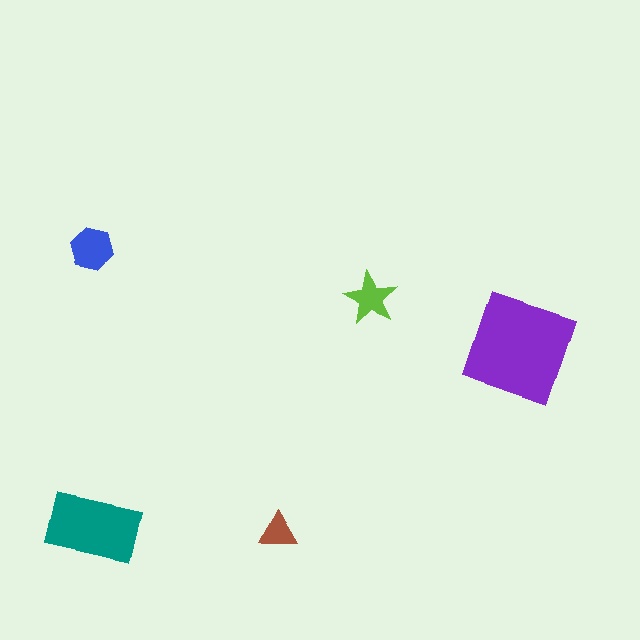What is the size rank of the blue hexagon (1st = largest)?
3rd.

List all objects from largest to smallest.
The purple square, the teal rectangle, the blue hexagon, the lime star, the brown triangle.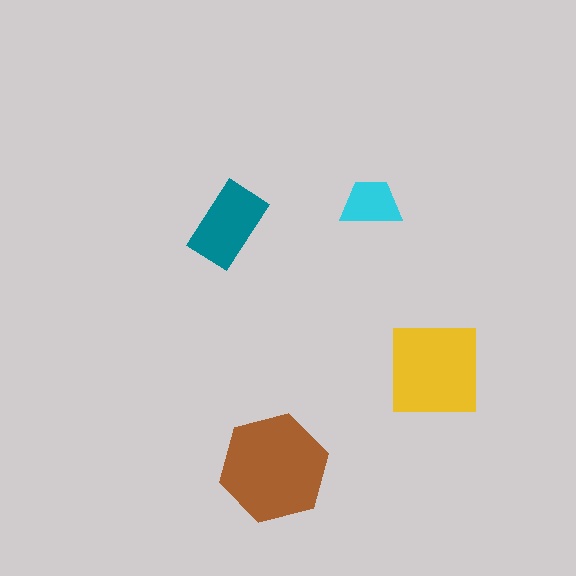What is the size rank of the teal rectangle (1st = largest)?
3rd.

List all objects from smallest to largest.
The cyan trapezoid, the teal rectangle, the yellow square, the brown hexagon.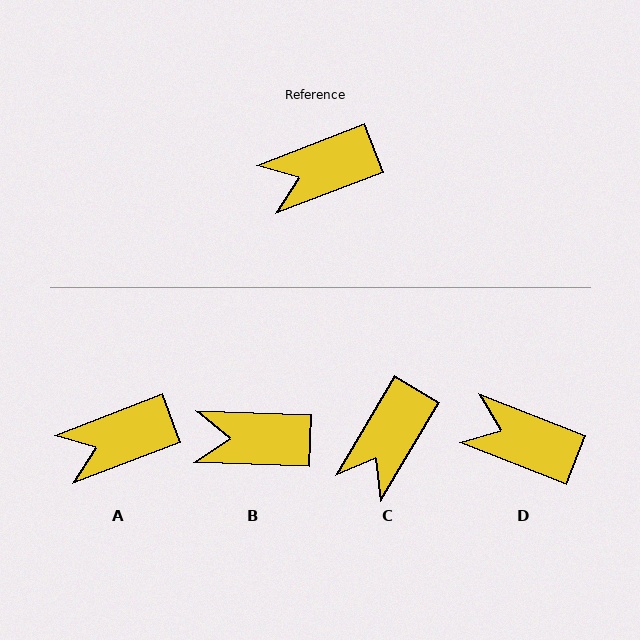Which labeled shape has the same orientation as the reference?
A.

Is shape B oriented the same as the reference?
No, it is off by about 23 degrees.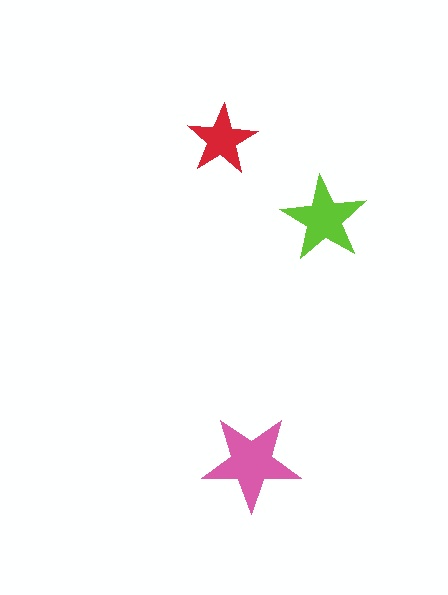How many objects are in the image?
There are 3 objects in the image.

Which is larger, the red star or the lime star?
The lime one.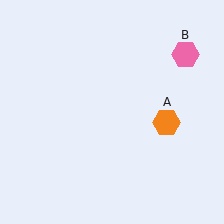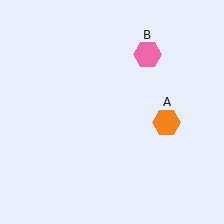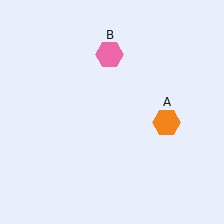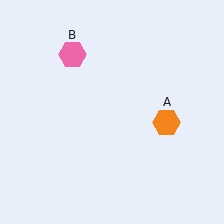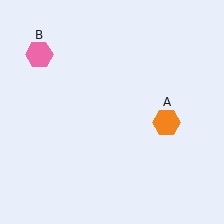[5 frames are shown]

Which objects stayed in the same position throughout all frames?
Orange hexagon (object A) remained stationary.